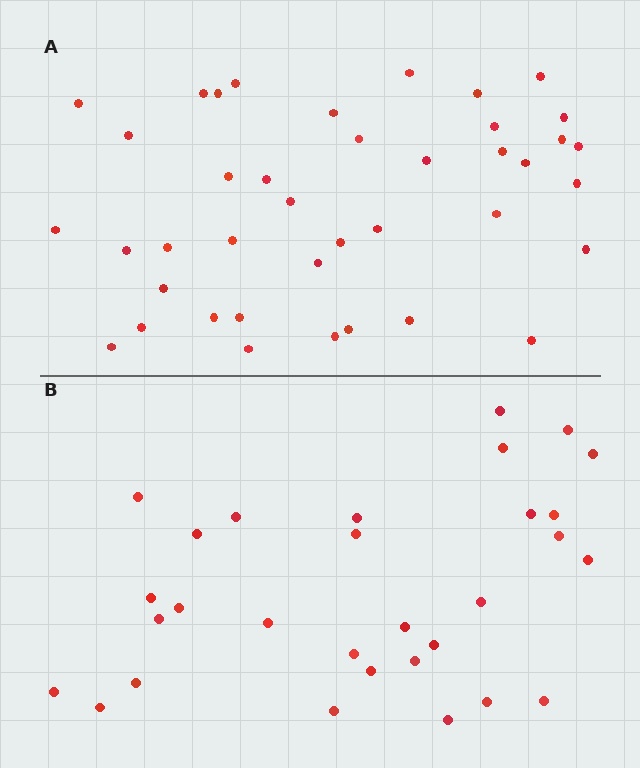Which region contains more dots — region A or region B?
Region A (the top region) has more dots.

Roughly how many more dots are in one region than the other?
Region A has roughly 10 or so more dots than region B.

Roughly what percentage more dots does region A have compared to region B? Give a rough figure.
About 35% more.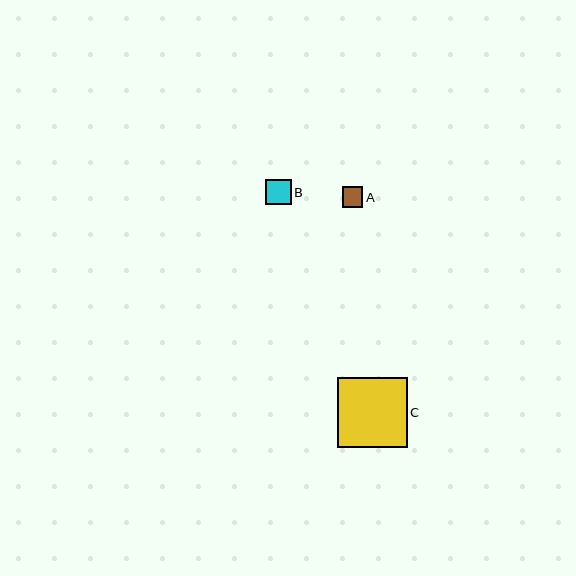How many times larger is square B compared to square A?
Square B is approximately 1.2 times the size of square A.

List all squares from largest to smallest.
From largest to smallest: C, B, A.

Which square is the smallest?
Square A is the smallest with a size of approximately 20 pixels.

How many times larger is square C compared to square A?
Square C is approximately 3.4 times the size of square A.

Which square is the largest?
Square C is the largest with a size of approximately 70 pixels.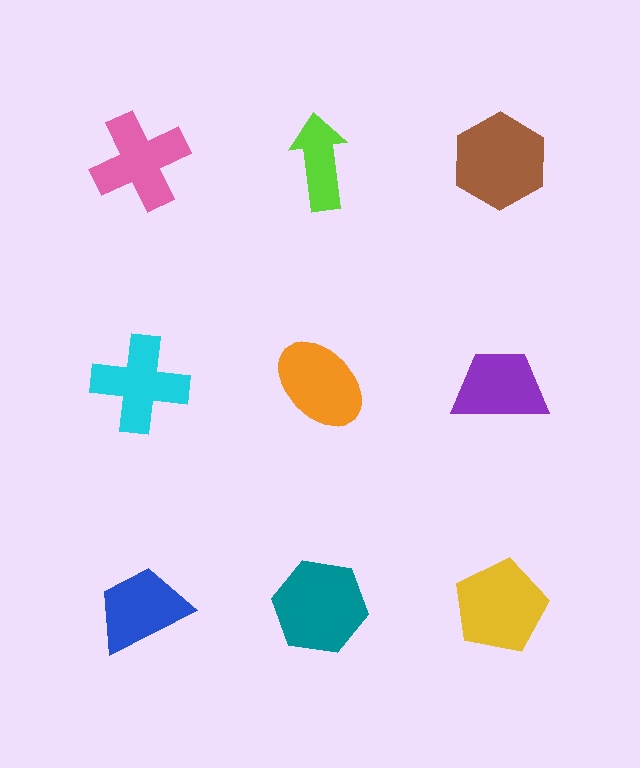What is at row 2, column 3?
A purple trapezoid.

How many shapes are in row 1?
3 shapes.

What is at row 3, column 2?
A teal hexagon.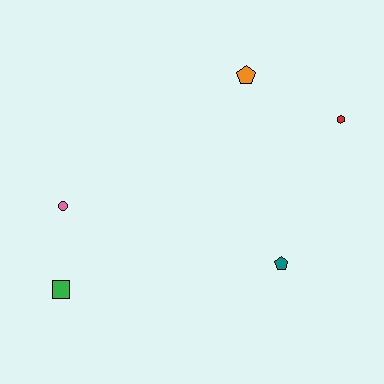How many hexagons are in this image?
There is 1 hexagon.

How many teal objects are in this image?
There is 1 teal object.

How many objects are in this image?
There are 5 objects.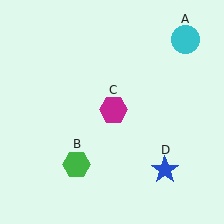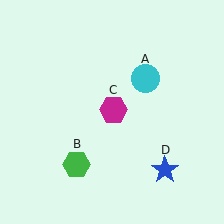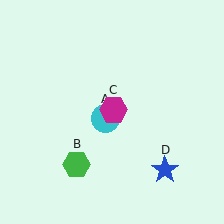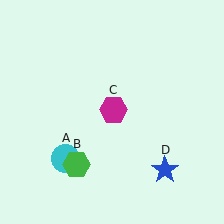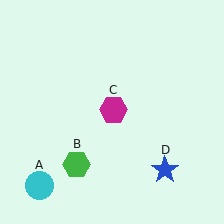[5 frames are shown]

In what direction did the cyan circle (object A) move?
The cyan circle (object A) moved down and to the left.